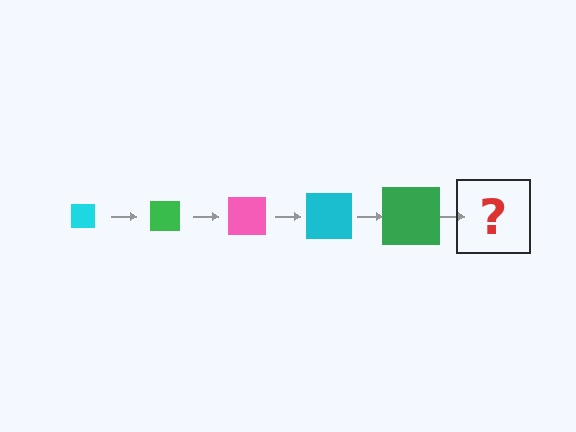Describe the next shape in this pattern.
It should be a pink square, larger than the previous one.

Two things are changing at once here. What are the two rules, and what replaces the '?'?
The two rules are that the square grows larger each step and the color cycles through cyan, green, and pink. The '?' should be a pink square, larger than the previous one.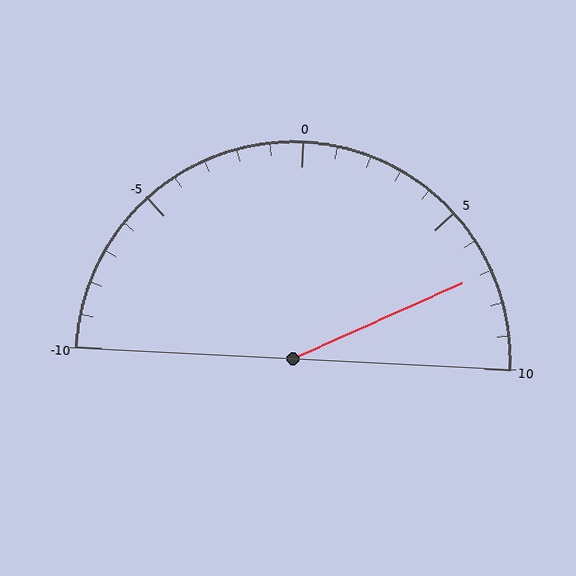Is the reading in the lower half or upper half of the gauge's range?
The reading is in the upper half of the range (-10 to 10).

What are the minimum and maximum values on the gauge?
The gauge ranges from -10 to 10.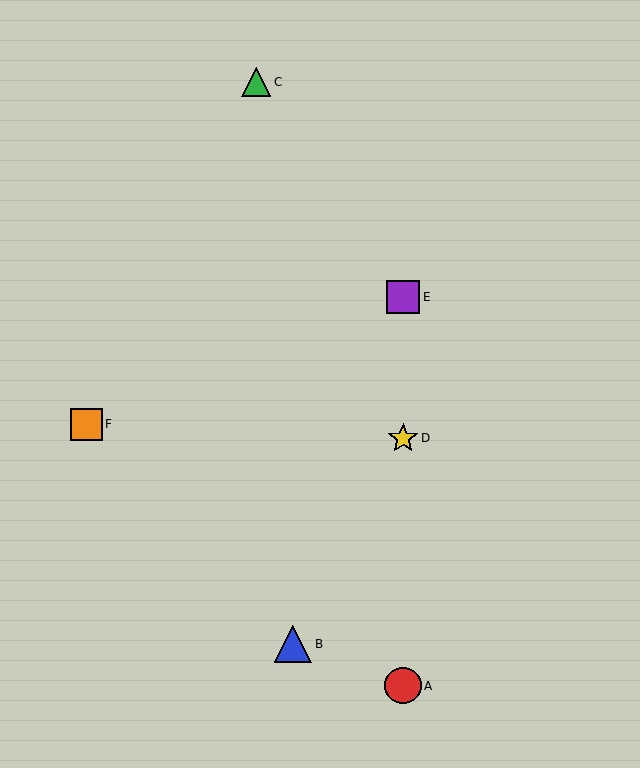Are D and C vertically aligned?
No, D is at x≈403 and C is at x≈256.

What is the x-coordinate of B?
Object B is at x≈293.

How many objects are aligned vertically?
3 objects (A, D, E) are aligned vertically.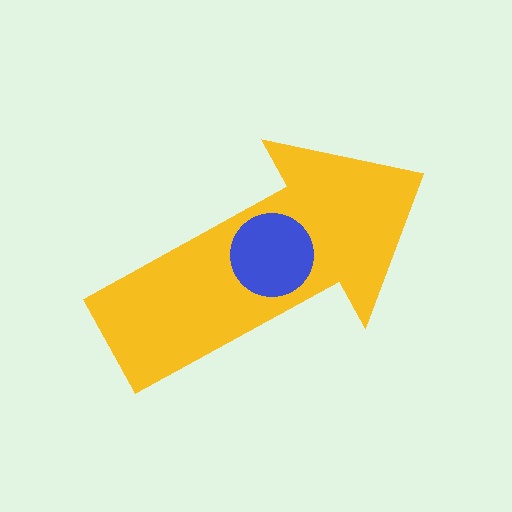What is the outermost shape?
The yellow arrow.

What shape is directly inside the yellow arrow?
The blue circle.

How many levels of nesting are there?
2.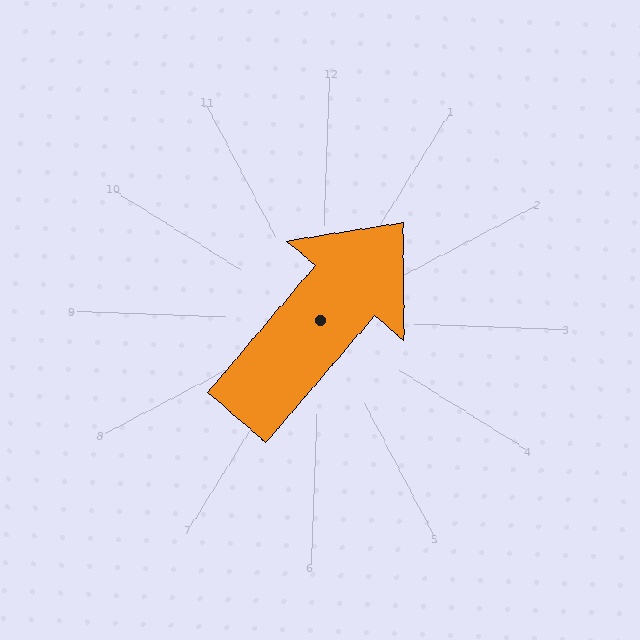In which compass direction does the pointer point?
Northeast.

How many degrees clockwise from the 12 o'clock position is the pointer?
Approximately 38 degrees.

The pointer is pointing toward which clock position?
Roughly 1 o'clock.